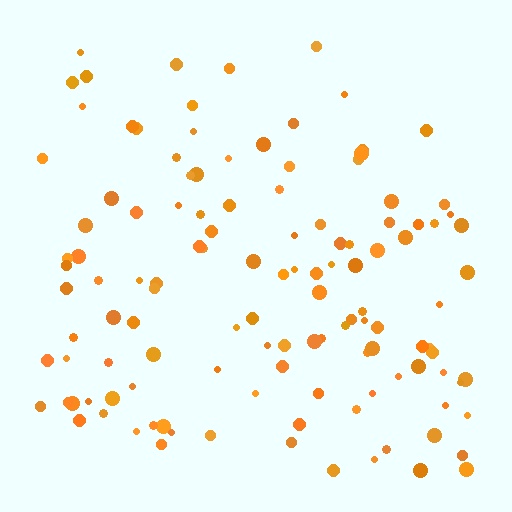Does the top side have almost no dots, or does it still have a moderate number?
Still a moderate number, just noticeably fewer than the bottom.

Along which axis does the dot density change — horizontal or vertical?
Vertical.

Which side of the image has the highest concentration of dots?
The bottom.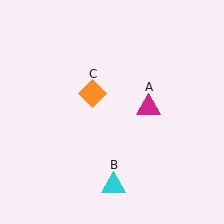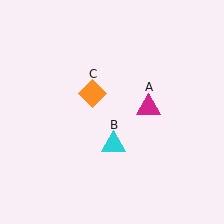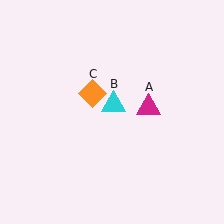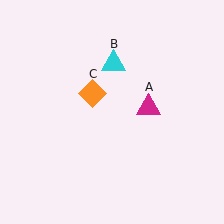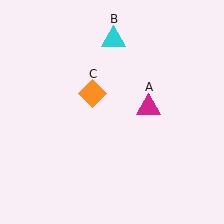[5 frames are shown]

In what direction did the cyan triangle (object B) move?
The cyan triangle (object B) moved up.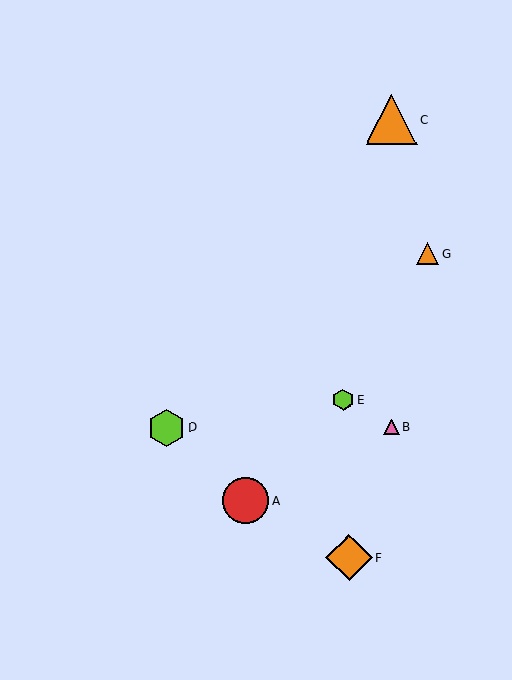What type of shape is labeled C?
Shape C is an orange triangle.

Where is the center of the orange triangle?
The center of the orange triangle is at (392, 120).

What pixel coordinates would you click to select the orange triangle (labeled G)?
Click at (428, 253) to select the orange triangle G.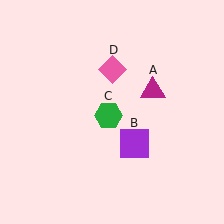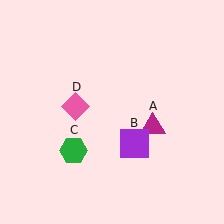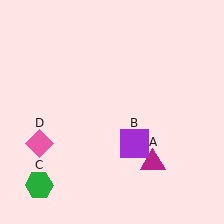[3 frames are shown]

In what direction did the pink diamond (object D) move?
The pink diamond (object D) moved down and to the left.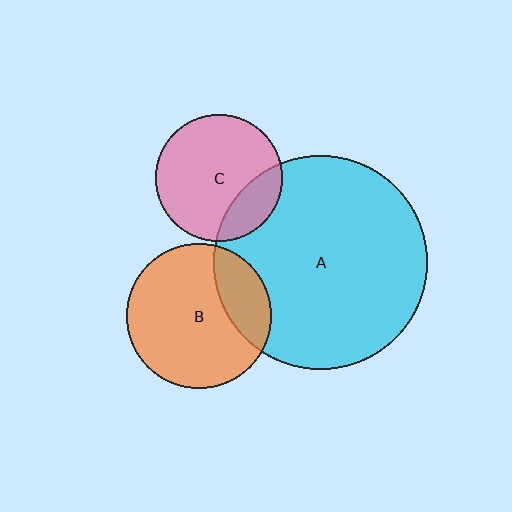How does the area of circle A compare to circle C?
Approximately 2.8 times.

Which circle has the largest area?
Circle A (cyan).